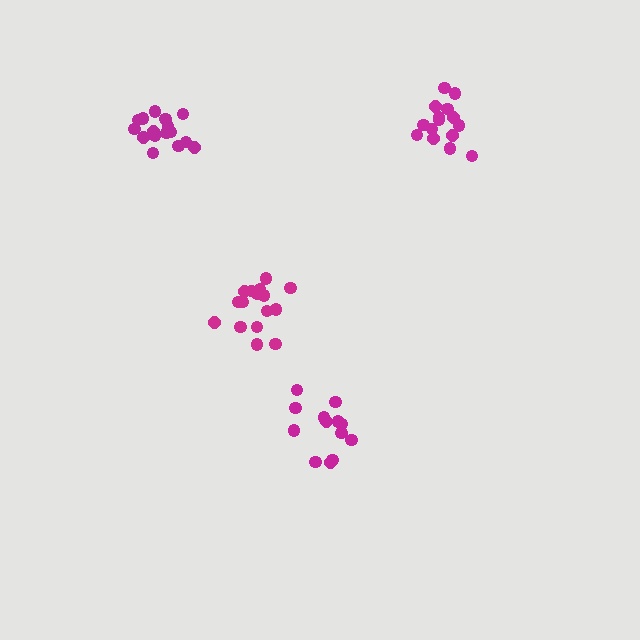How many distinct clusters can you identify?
There are 4 distinct clusters.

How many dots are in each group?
Group 1: 17 dots, Group 2: 16 dots, Group 3: 13 dots, Group 4: 15 dots (61 total).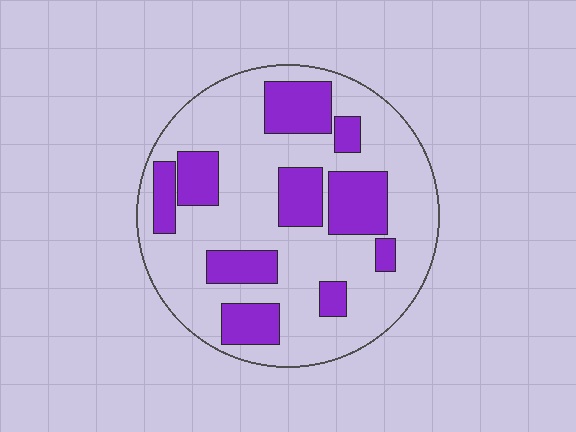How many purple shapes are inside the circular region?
10.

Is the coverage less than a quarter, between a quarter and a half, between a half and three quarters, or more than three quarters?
Between a quarter and a half.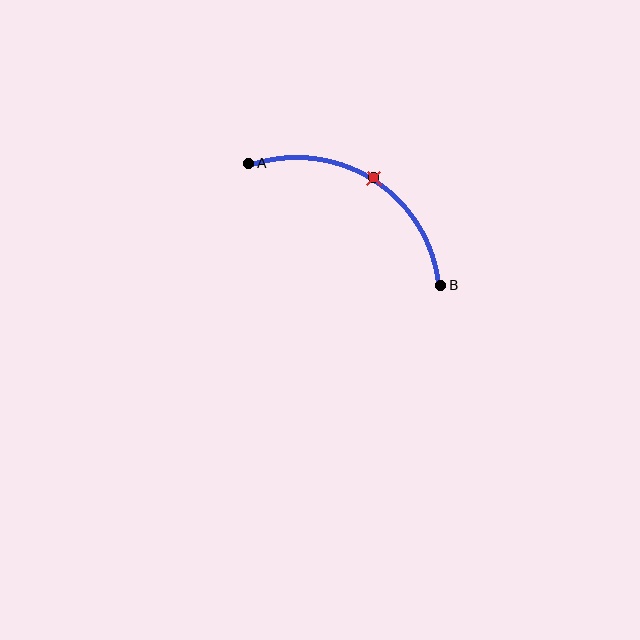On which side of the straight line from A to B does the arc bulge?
The arc bulges above the straight line connecting A and B.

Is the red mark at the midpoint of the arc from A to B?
Yes. The red mark lies on the arc at equal arc-length from both A and B — it is the arc midpoint.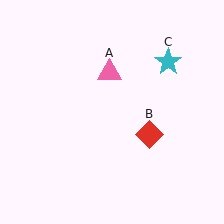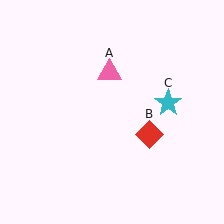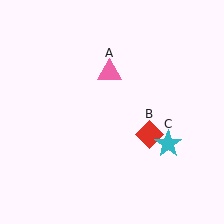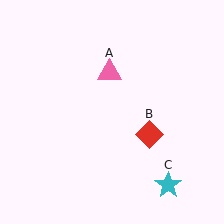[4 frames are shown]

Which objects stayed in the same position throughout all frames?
Pink triangle (object A) and red diamond (object B) remained stationary.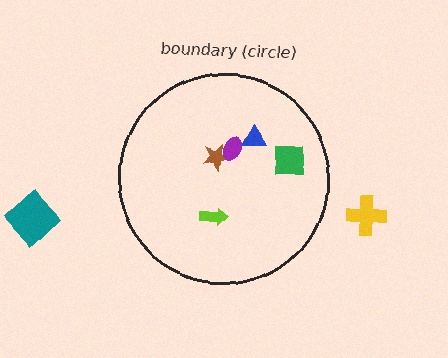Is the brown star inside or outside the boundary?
Inside.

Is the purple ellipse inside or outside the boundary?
Inside.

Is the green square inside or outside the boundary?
Inside.